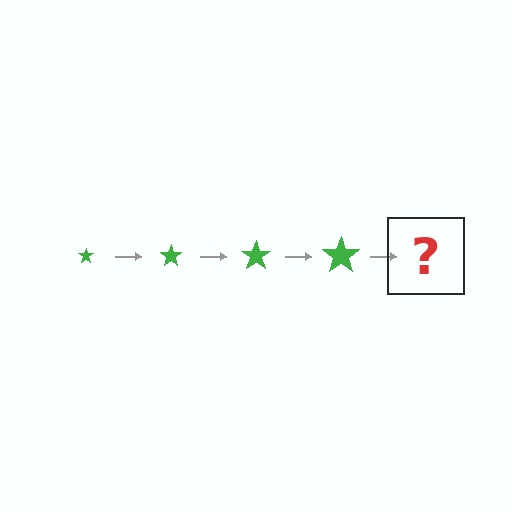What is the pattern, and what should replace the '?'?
The pattern is that the star gets progressively larger each step. The '?' should be a green star, larger than the previous one.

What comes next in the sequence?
The next element should be a green star, larger than the previous one.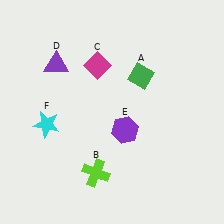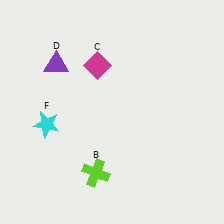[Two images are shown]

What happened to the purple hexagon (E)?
The purple hexagon (E) was removed in Image 2. It was in the bottom-right area of Image 1.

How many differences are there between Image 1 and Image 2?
There are 2 differences between the two images.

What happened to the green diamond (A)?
The green diamond (A) was removed in Image 2. It was in the top-right area of Image 1.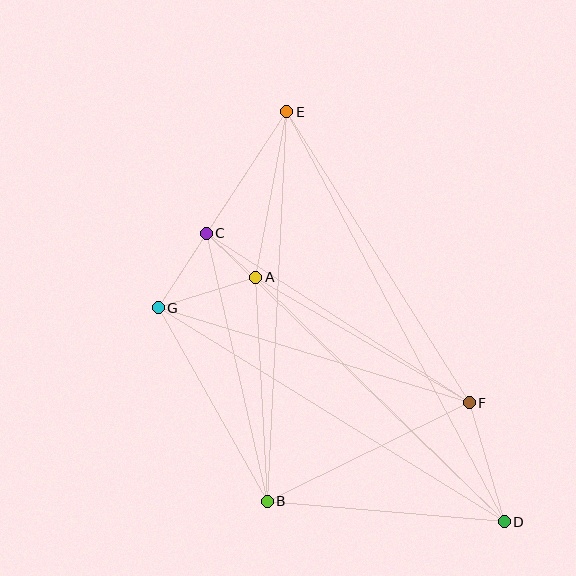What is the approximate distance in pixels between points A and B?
The distance between A and B is approximately 224 pixels.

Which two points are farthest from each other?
Points D and E are farthest from each other.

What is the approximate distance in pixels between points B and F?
The distance between B and F is approximately 225 pixels.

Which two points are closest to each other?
Points A and C are closest to each other.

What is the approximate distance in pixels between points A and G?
The distance between A and G is approximately 102 pixels.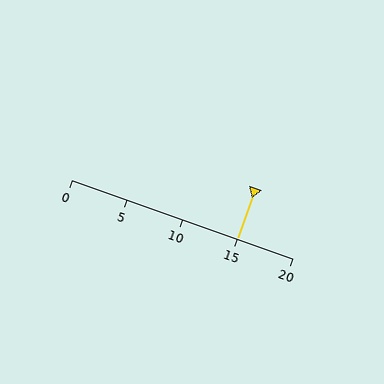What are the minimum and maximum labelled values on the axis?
The axis runs from 0 to 20.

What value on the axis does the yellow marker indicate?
The marker indicates approximately 15.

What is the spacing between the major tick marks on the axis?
The major ticks are spaced 5 apart.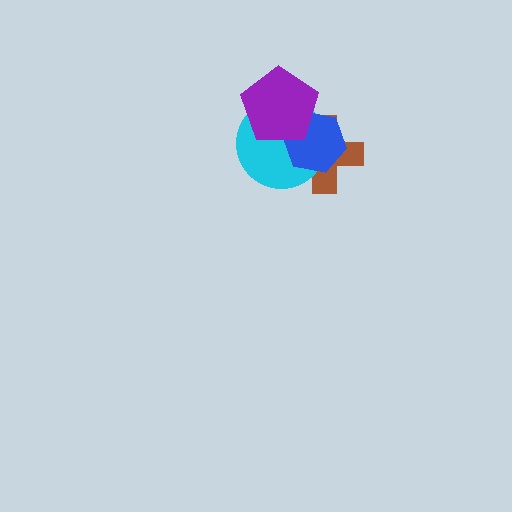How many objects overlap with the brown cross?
3 objects overlap with the brown cross.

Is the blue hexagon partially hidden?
Yes, it is partially covered by another shape.